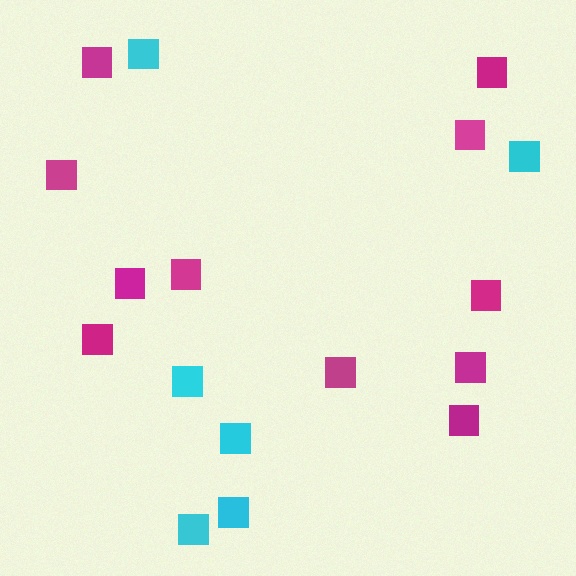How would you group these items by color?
There are 2 groups: one group of magenta squares (11) and one group of cyan squares (6).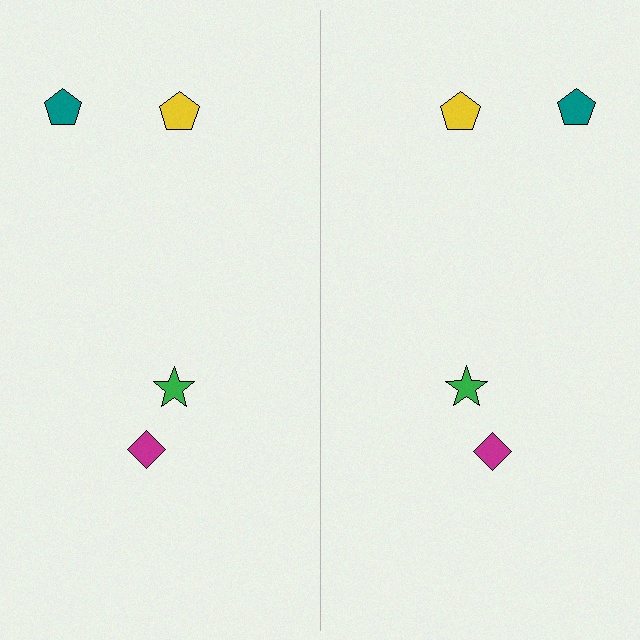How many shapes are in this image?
There are 8 shapes in this image.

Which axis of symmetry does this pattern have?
The pattern has a vertical axis of symmetry running through the center of the image.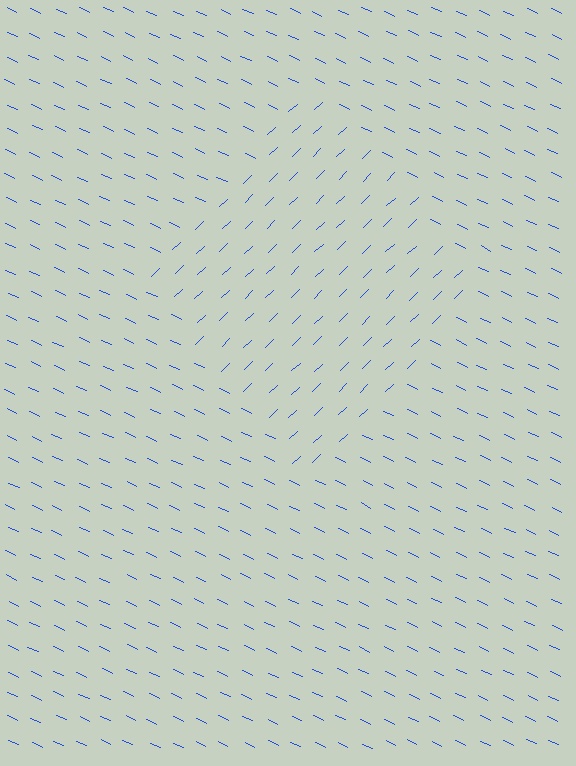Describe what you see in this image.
The image is filled with small blue line segments. A diamond region in the image has lines oriented differently from the surrounding lines, creating a visible texture boundary.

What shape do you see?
I see a diamond.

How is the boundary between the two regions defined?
The boundary is defined purely by a change in line orientation (approximately 68 degrees difference). All lines are the same color and thickness.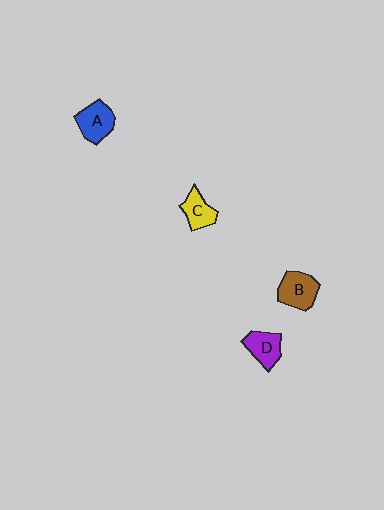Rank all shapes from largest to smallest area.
From largest to smallest: B (brown), A (blue), D (purple), C (yellow).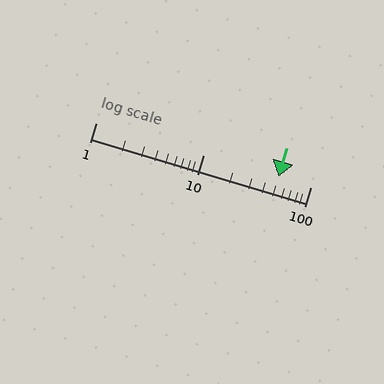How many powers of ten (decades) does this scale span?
The scale spans 2 decades, from 1 to 100.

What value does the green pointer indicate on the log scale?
The pointer indicates approximately 50.